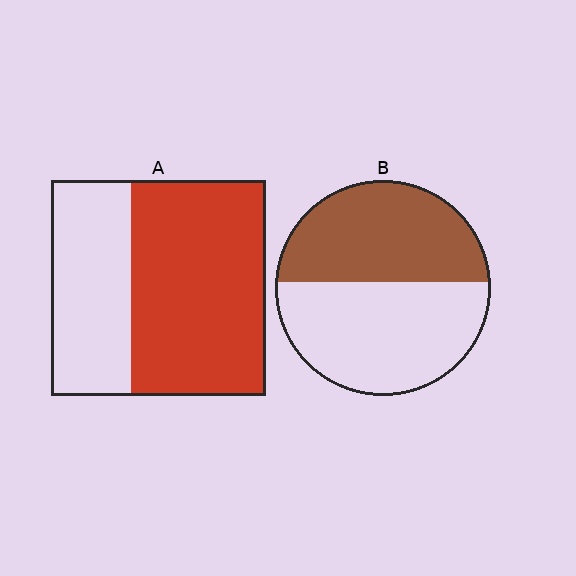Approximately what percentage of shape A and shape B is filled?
A is approximately 65% and B is approximately 45%.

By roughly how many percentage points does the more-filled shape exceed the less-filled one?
By roughly 15 percentage points (A over B).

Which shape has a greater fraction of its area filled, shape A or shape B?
Shape A.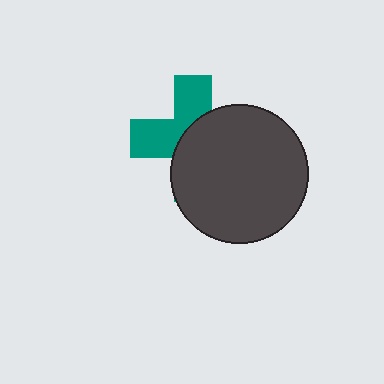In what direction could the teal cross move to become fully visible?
The teal cross could move toward the upper-left. That would shift it out from behind the dark gray circle entirely.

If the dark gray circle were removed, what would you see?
You would see the complete teal cross.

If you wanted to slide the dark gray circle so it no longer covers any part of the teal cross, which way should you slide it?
Slide it toward the lower-right — that is the most direct way to separate the two shapes.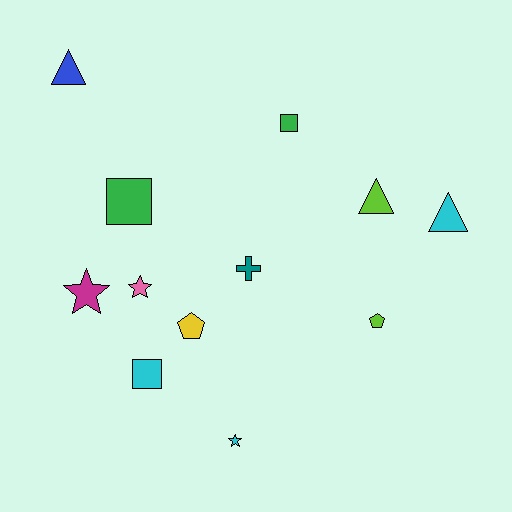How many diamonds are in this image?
There are no diamonds.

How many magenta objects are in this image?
There is 1 magenta object.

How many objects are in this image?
There are 12 objects.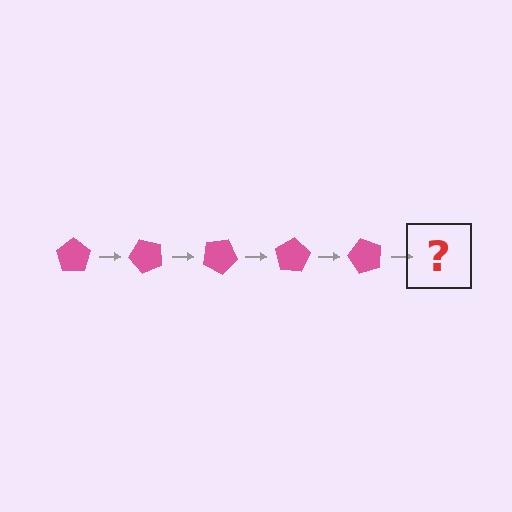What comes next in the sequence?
The next element should be a pink pentagon rotated 250 degrees.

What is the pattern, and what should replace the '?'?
The pattern is that the pentagon rotates 50 degrees each step. The '?' should be a pink pentagon rotated 250 degrees.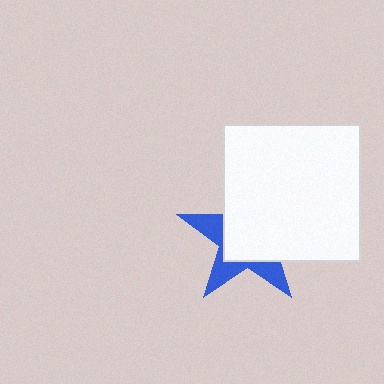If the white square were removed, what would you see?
You would see the complete blue star.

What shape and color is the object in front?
The object in front is a white square.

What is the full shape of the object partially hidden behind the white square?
The partially hidden object is a blue star.